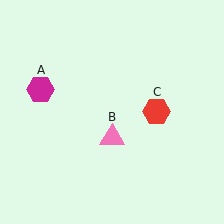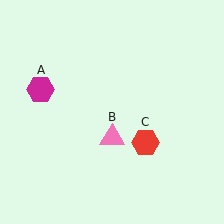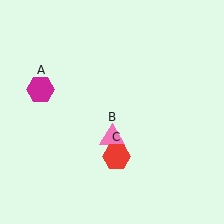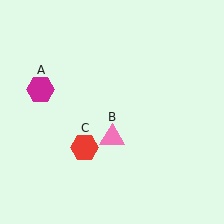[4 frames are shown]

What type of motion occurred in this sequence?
The red hexagon (object C) rotated clockwise around the center of the scene.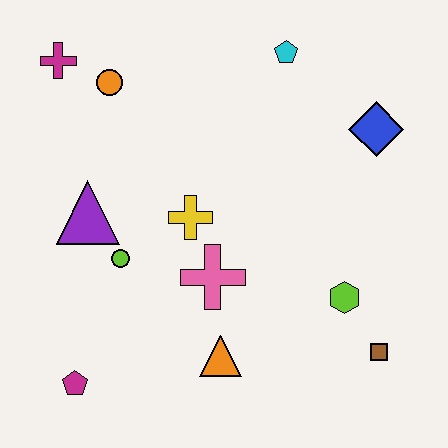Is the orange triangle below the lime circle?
Yes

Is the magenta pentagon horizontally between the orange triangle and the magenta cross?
Yes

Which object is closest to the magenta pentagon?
The lime circle is closest to the magenta pentagon.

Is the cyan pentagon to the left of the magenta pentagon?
No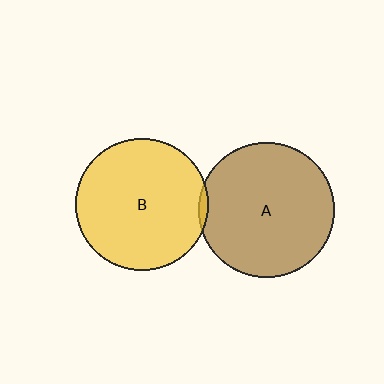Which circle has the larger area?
Circle A (brown).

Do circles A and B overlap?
Yes.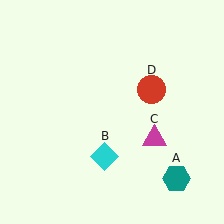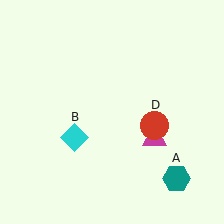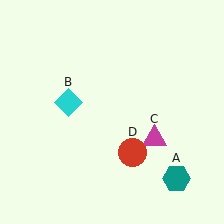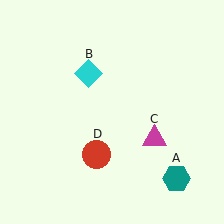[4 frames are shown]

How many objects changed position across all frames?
2 objects changed position: cyan diamond (object B), red circle (object D).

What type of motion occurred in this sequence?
The cyan diamond (object B), red circle (object D) rotated clockwise around the center of the scene.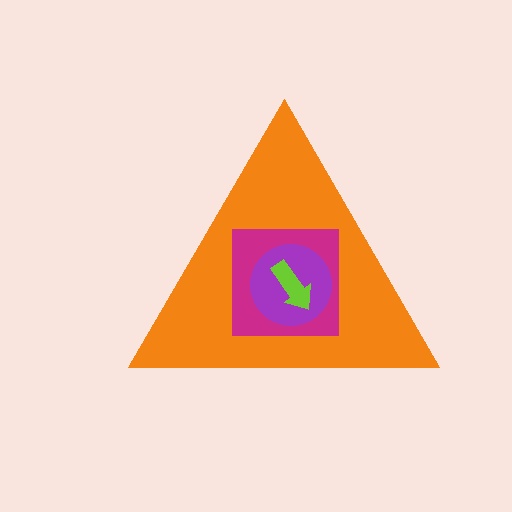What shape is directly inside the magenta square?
The purple circle.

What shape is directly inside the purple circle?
The lime arrow.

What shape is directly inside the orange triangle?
The magenta square.